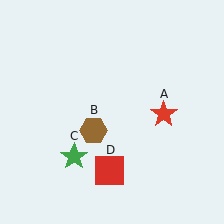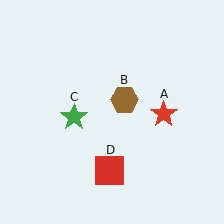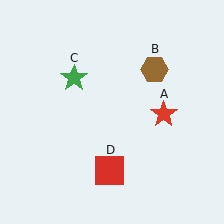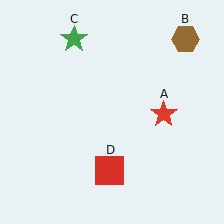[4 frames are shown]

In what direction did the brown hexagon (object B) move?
The brown hexagon (object B) moved up and to the right.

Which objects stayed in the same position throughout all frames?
Red star (object A) and red square (object D) remained stationary.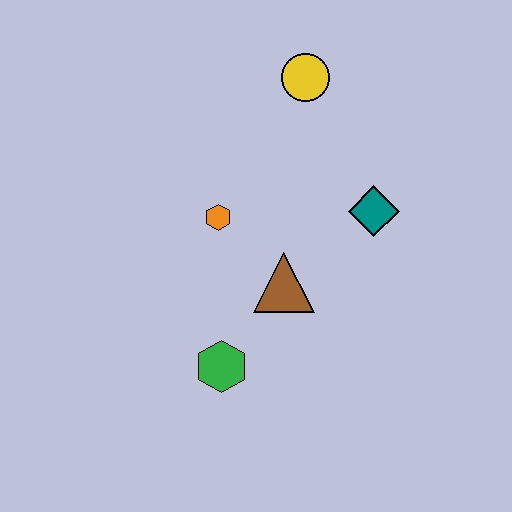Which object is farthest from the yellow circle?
The green hexagon is farthest from the yellow circle.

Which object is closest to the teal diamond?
The brown triangle is closest to the teal diamond.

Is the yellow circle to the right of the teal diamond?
No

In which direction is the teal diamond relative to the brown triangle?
The teal diamond is to the right of the brown triangle.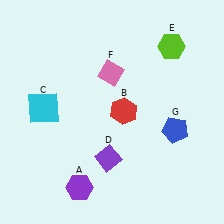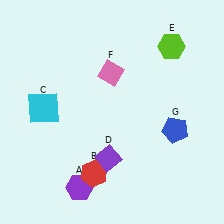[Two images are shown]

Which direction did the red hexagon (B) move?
The red hexagon (B) moved down.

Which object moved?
The red hexagon (B) moved down.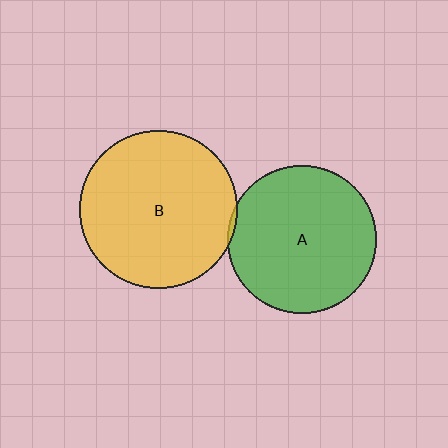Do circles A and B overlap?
Yes.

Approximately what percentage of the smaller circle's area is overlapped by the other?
Approximately 5%.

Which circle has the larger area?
Circle B (yellow).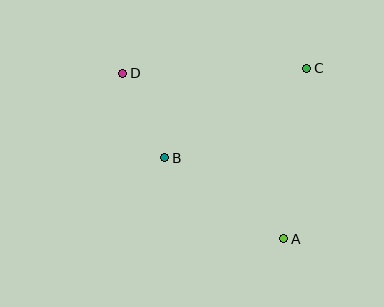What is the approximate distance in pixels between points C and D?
The distance between C and D is approximately 184 pixels.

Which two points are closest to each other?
Points B and D are closest to each other.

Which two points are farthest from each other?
Points A and D are farthest from each other.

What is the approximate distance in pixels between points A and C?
The distance between A and C is approximately 172 pixels.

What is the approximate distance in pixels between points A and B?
The distance between A and B is approximately 144 pixels.